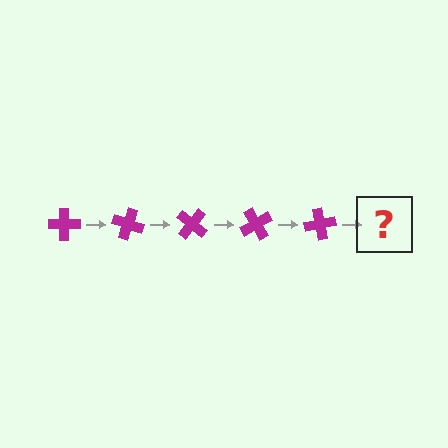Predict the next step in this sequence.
The next step is a magenta cross rotated 100 degrees.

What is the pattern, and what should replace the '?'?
The pattern is that the cross rotates 20 degrees each step. The '?' should be a magenta cross rotated 100 degrees.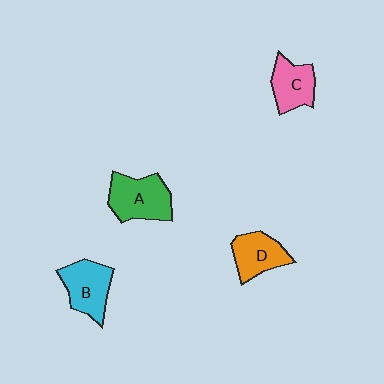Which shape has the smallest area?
Shape C (pink).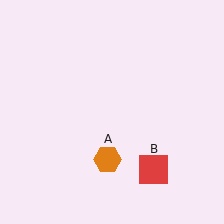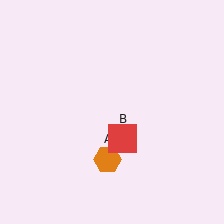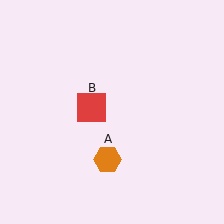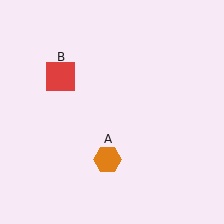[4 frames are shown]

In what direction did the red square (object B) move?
The red square (object B) moved up and to the left.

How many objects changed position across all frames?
1 object changed position: red square (object B).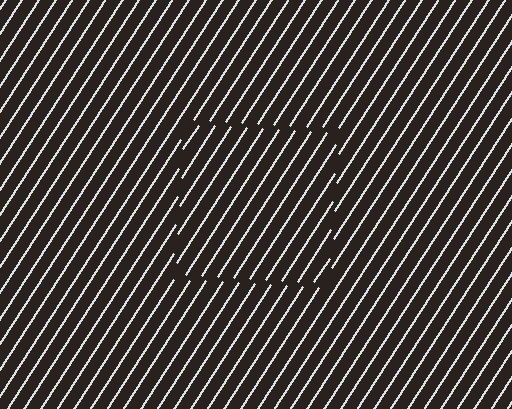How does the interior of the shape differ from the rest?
The interior of the shape contains the same grating, shifted by half a period — the contour is defined by the phase discontinuity where line-ends from the inner and outer gratings abut.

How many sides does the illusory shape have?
4 sides — the line-ends trace a square.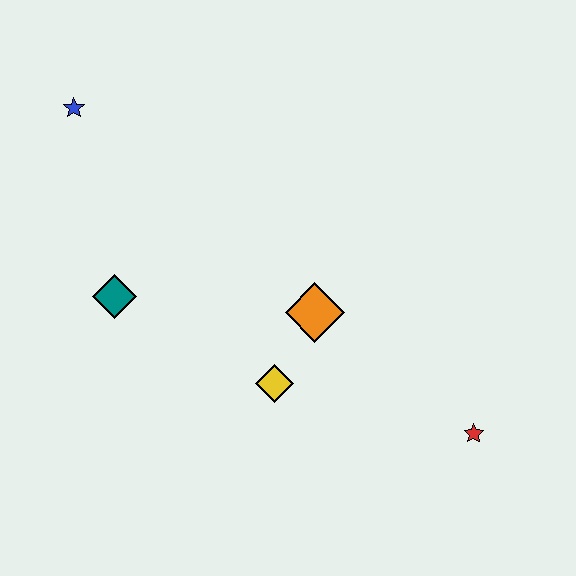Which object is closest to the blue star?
The teal diamond is closest to the blue star.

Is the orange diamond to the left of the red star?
Yes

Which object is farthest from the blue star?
The red star is farthest from the blue star.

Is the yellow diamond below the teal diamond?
Yes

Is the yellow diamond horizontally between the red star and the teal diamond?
Yes